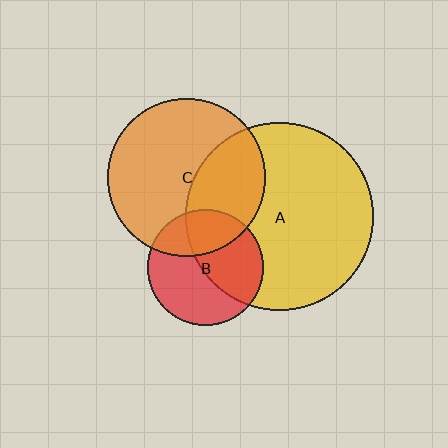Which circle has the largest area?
Circle A (yellow).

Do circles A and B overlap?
Yes.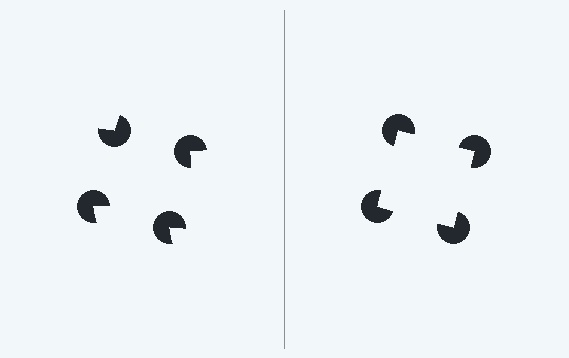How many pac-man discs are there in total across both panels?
8 — 4 on each side.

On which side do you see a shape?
An illusory square appears on the right side. On the left side the wedge cuts are rotated, so no coherent shape forms.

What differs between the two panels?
The pac-man discs are positioned identically on both sides; only the wedge orientations differ. On the right they align to a square; on the left they are misaligned.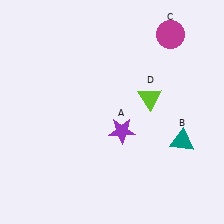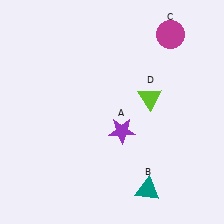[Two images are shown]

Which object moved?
The teal triangle (B) moved down.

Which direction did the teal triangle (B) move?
The teal triangle (B) moved down.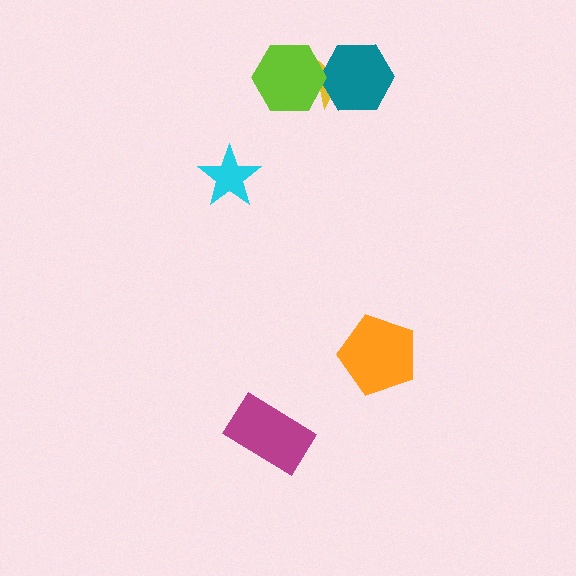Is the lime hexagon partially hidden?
No, no other shape covers it.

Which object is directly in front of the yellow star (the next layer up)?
The teal hexagon is directly in front of the yellow star.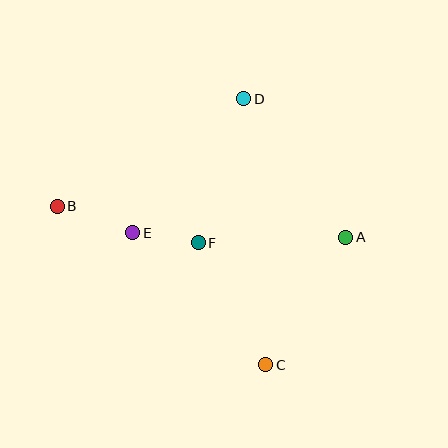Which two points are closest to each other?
Points E and F are closest to each other.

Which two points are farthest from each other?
Points A and B are farthest from each other.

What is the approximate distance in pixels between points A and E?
The distance between A and E is approximately 213 pixels.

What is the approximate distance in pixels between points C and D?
The distance between C and D is approximately 267 pixels.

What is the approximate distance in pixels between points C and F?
The distance between C and F is approximately 139 pixels.